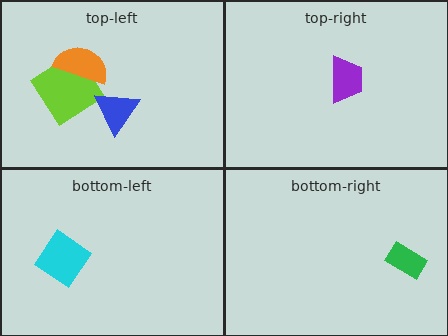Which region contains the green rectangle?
The bottom-right region.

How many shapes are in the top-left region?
3.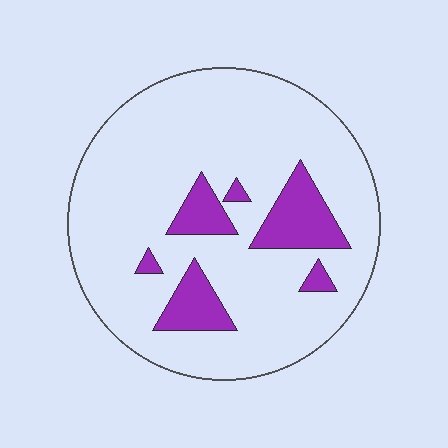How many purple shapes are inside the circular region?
6.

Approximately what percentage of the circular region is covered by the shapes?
Approximately 15%.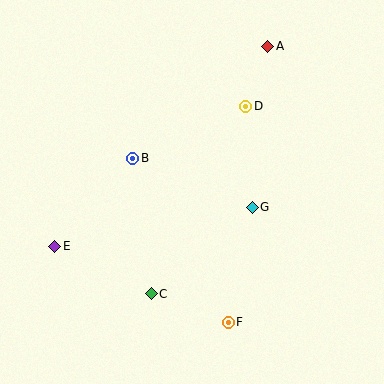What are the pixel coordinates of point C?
Point C is at (151, 294).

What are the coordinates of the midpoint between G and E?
The midpoint between G and E is at (154, 227).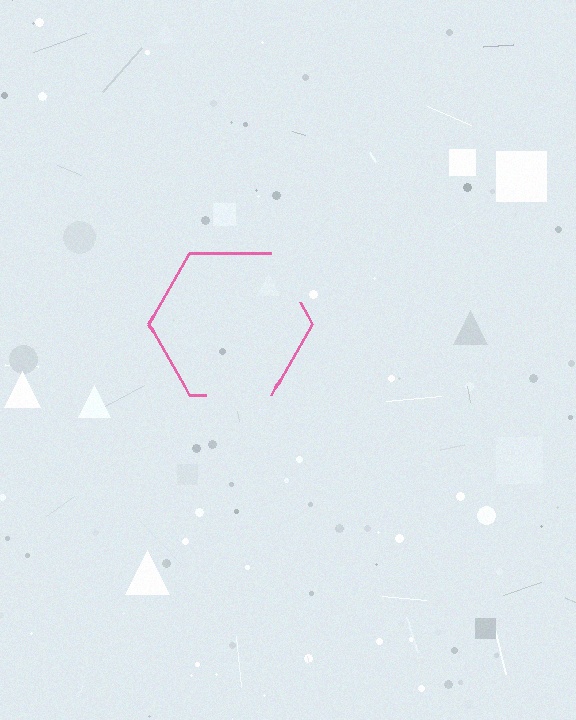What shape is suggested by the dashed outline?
The dashed outline suggests a hexagon.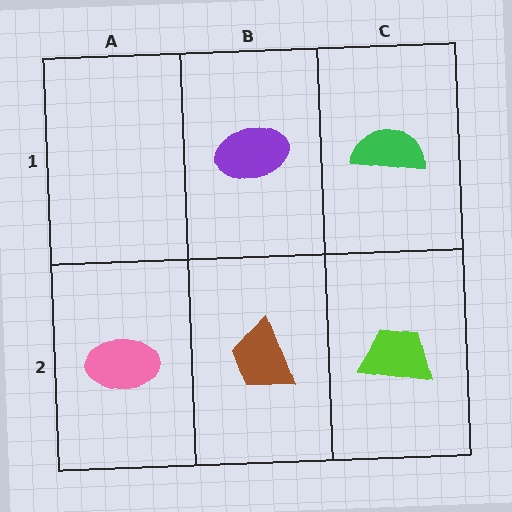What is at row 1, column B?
A purple ellipse.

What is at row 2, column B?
A brown trapezoid.